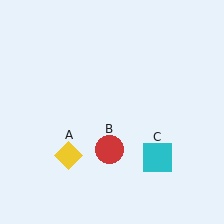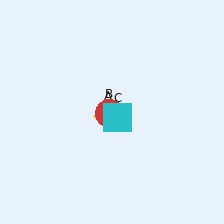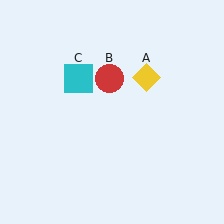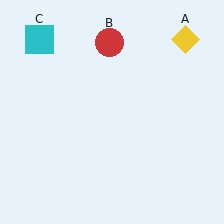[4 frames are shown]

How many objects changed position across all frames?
3 objects changed position: yellow diamond (object A), red circle (object B), cyan square (object C).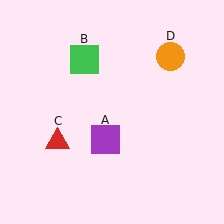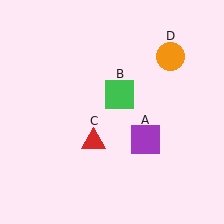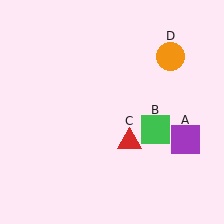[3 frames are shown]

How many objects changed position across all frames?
3 objects changed position: purple square (object A), green square (object B), red triangle (object C).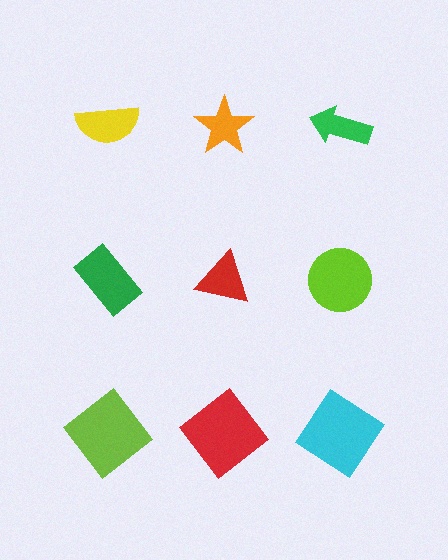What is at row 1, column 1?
A yellow semicircle.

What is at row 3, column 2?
A red diamond.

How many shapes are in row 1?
3 shapes.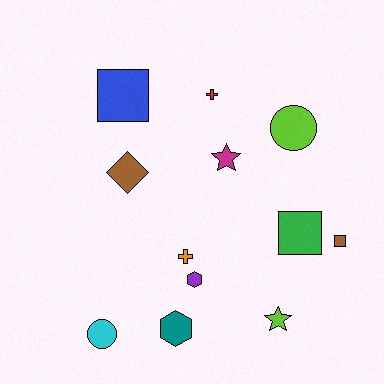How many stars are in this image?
There are 2 stars.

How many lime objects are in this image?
There are 2 lime objects.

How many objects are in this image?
There are 12 objects.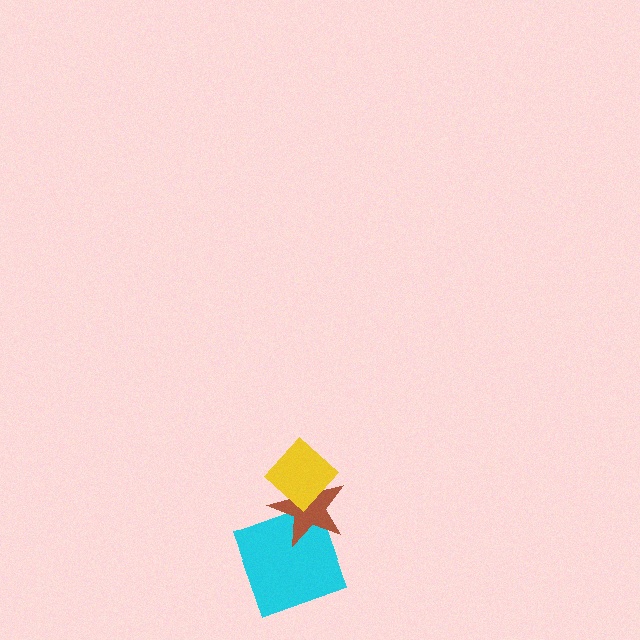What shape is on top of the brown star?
The yellow diamond is on top of the brown star.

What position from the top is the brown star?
The brown star is 2nd from the top.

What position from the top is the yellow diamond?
The yellow diamond is 1st from the top.